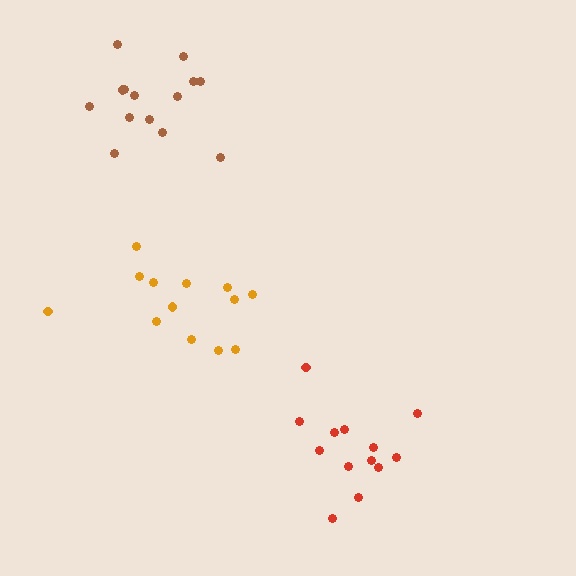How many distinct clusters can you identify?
There are 3 distinct clusters.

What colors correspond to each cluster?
The clusters are colored: red, orange, brown.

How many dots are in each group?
Group 1: 13 dots, Group 2: 13 dots, Group 3: 14 dots (40 total).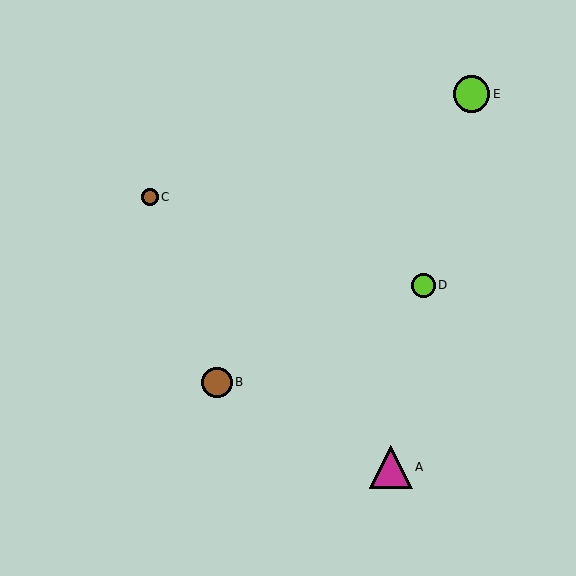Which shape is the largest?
The magenta triangle (labeled A) is the largest.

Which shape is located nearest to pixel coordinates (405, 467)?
The magenta triangle (labeled A) at (391, 467) is nearest to that location.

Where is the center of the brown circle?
The center of the brown circle is at (150, 197).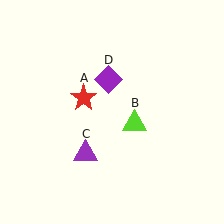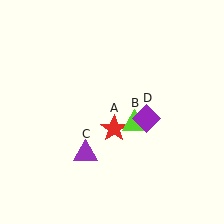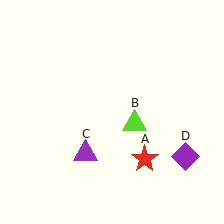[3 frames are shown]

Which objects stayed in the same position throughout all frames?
Lime triangle (object B) and purple triangle (object C) remained stationary.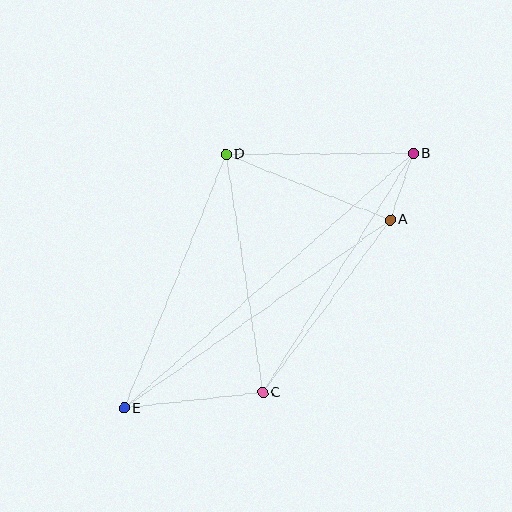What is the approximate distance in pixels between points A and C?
The distance between A and C is approximately 215 pixels.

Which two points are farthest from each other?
Points B and E are farthest from each other.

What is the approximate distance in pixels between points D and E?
The distance between D and E is approximately 273 pixels.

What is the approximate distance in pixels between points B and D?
The distance between B and D is approximately 187 pixels.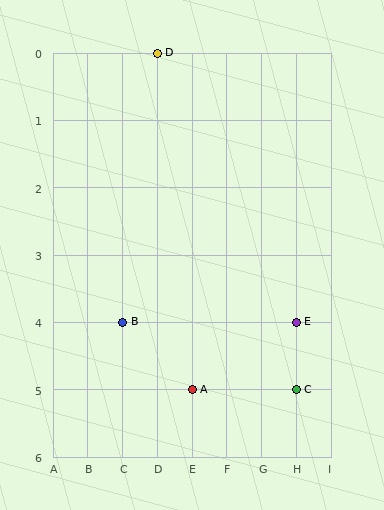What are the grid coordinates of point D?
Point D is at grid coordinates (D, 0).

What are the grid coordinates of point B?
Point B is at grid coordinates (C, 4).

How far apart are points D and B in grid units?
Points D and B are 1 column and 4 rows apart (about 4.1 grid units diagonally).